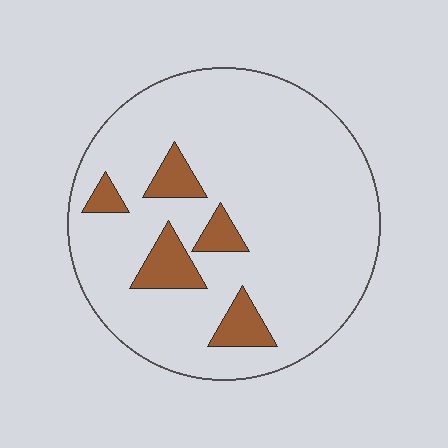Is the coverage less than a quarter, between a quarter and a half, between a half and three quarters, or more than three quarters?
Less than a quarter.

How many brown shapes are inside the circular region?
5.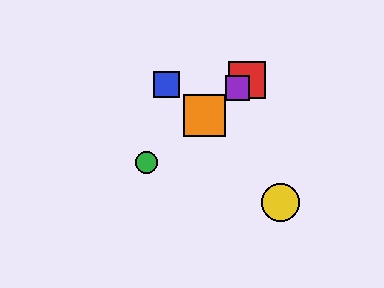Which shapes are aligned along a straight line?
The red square, the green circle, the purple square, the orange square are aligned along a straight line.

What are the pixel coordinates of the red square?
The red square is at (247, 80).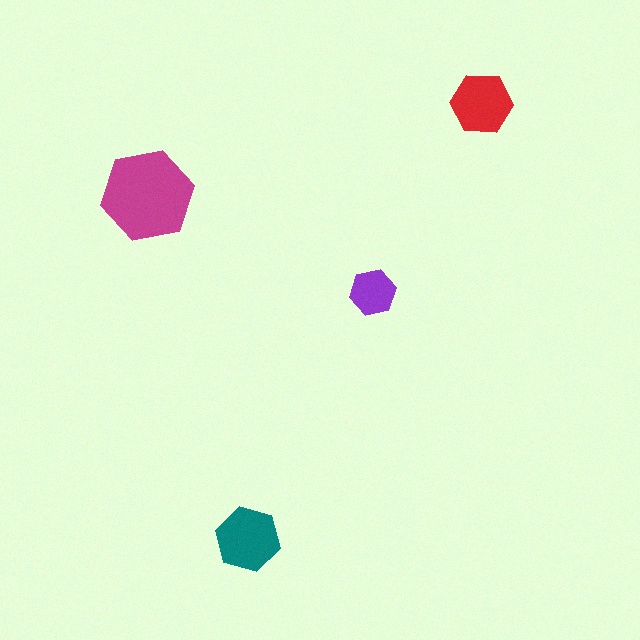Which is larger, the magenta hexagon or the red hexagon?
The magenta one.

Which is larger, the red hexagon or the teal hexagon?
The teal one.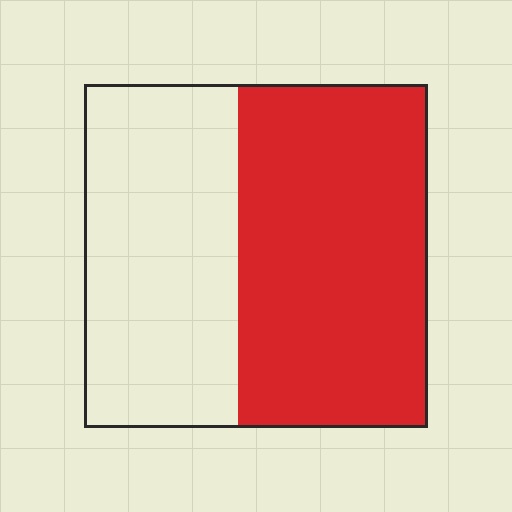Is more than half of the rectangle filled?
Yes.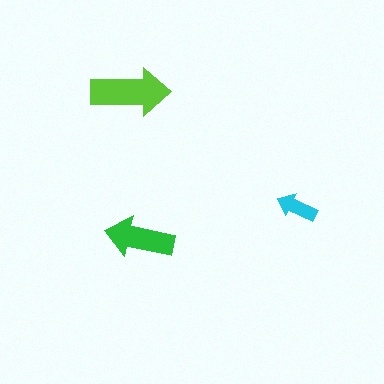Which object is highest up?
The lime arrow is topmost.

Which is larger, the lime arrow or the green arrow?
The lime one.